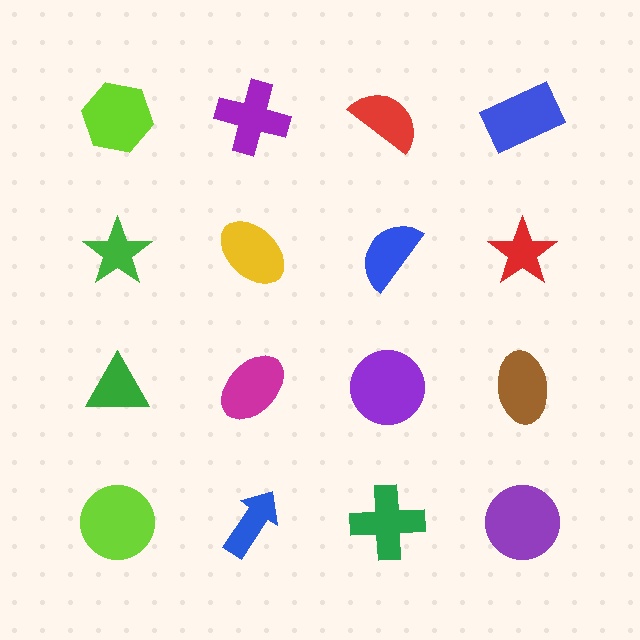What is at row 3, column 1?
A green triangle.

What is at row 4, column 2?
A blue arrow.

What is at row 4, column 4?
A purple circle.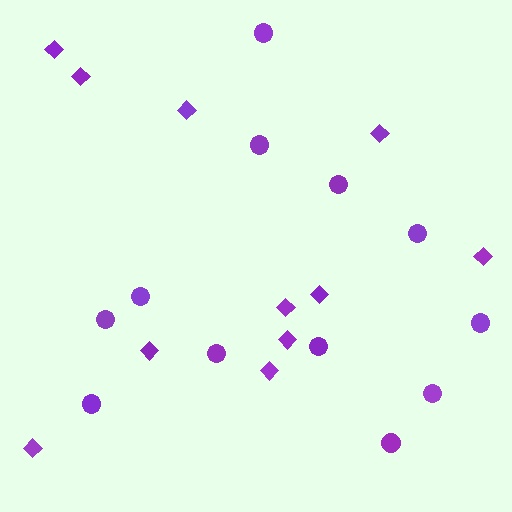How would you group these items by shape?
There are 2 groups: one group of diamonds (11) and one group of circles (12).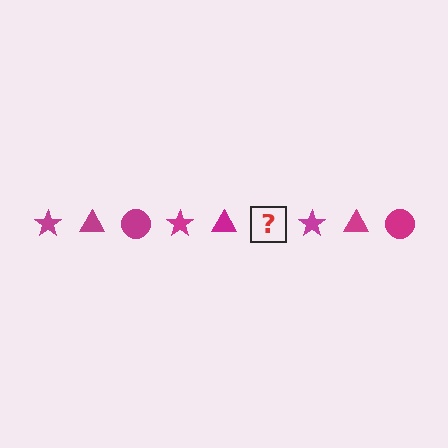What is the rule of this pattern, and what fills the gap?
The rule is that the pattern cycles through star, triangle, circle shapes in magenta. The gap should be filled with a magenta circle.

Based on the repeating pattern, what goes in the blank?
The blank should be a magenta circle.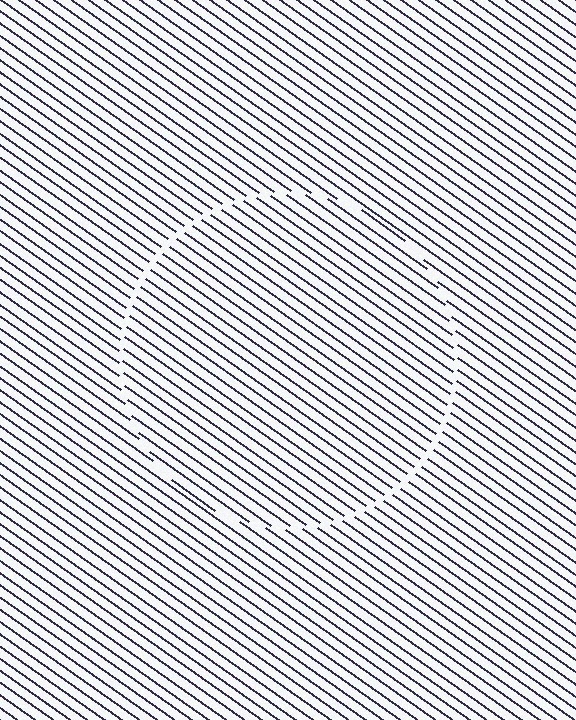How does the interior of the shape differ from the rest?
The interior of the shape contains the same grating, shifted by half a period — the contour is defined by the phase discontinuity where line-ends from the inner and outer gratings abut.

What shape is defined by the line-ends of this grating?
An illusory circle. The interior of the shape contains the same grating, shifted by half a period — the contour is defined by the phase discontinuity where line-ends from the inner and outer gratings abut.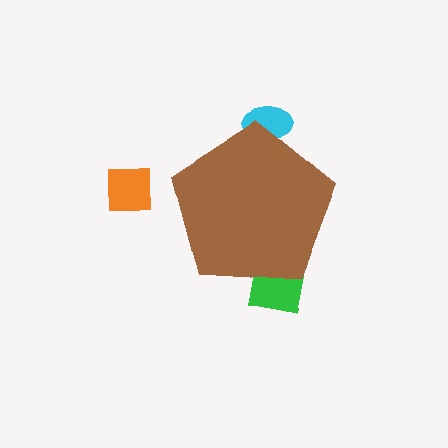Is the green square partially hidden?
Yes, the green square is partially hidden behind the brown pentagon.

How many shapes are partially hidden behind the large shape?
2 shapes are partially hidden.